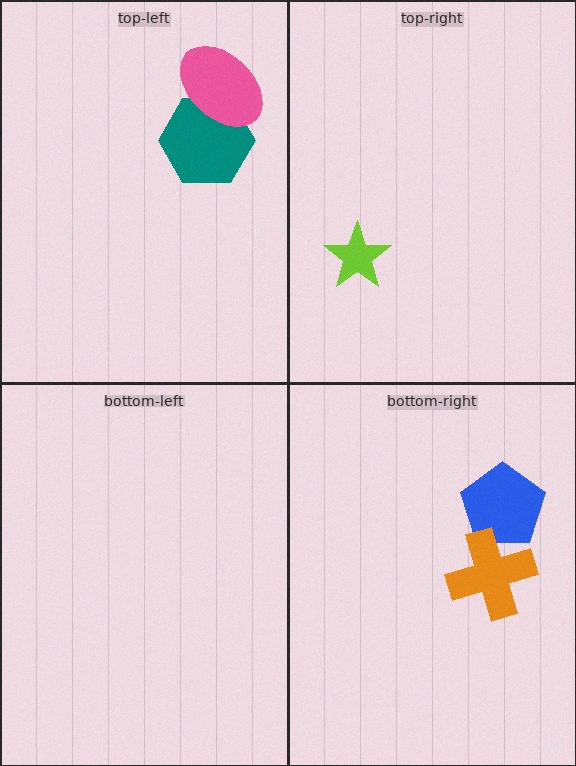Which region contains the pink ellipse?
The top-left region.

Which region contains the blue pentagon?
The bottom-right region.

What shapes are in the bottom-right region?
The blue pentagon, the orange cross.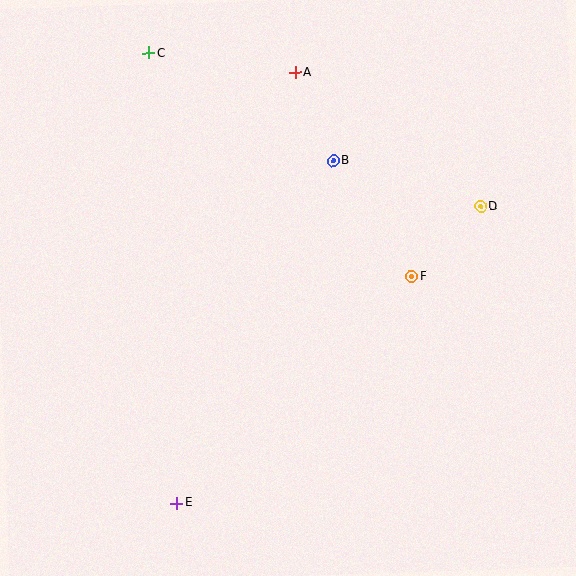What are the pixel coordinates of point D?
Point D is at (481, 206).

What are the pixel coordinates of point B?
Point B is at (333, 160).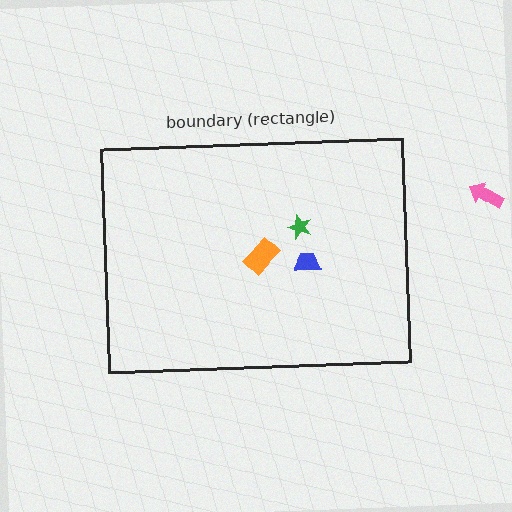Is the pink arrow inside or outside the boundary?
Outside.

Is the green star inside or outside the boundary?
Inside.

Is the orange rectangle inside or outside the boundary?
Inside.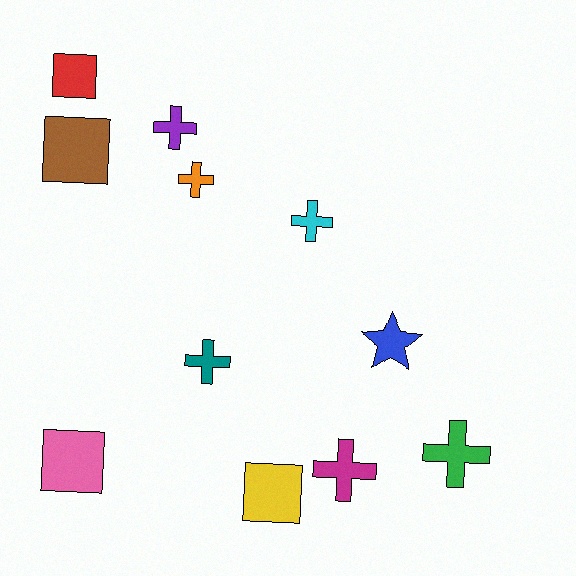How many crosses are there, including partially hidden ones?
There are 6 crosses.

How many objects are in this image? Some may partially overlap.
There are 11 objects.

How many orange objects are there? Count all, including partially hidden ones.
There is 1 orange object.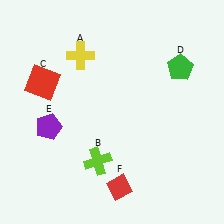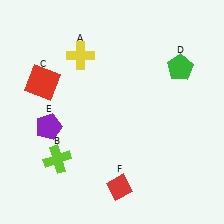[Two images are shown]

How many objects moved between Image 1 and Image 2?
1 object moved between the two images.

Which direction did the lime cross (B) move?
The lime cross (B) moved left.